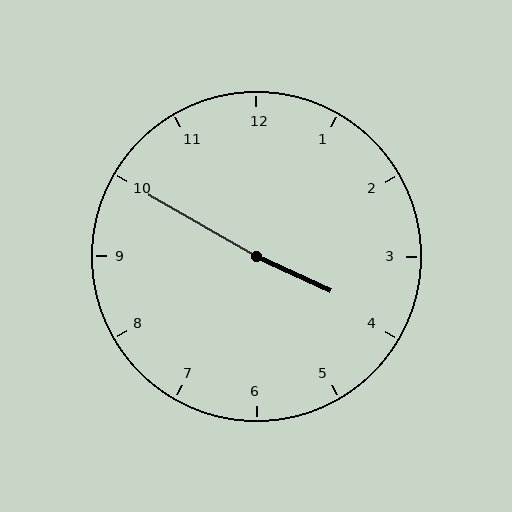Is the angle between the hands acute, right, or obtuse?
It is obtuse.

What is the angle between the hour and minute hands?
Approximately 175 degrees.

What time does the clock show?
3:50.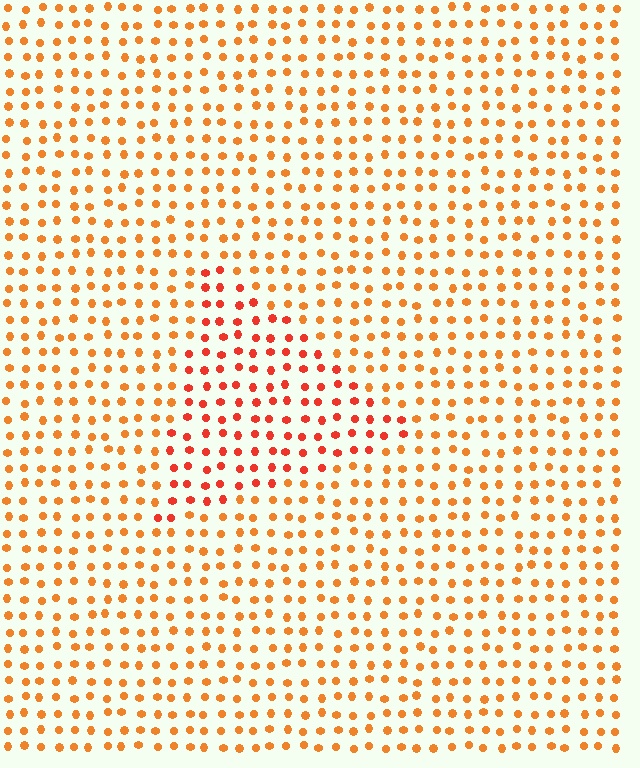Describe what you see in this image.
The image is filled with small orange elements in a uniform arrangement. A triangle-shaped region is visible where the elements are tinted to a slightly different hue, forming a subtle color boundary.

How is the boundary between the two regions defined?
The boundary is defined purely by a slight shift in hue (about 24 degrees). Spacing, size, and orientation are identical on both sides.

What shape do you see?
I see a triangle.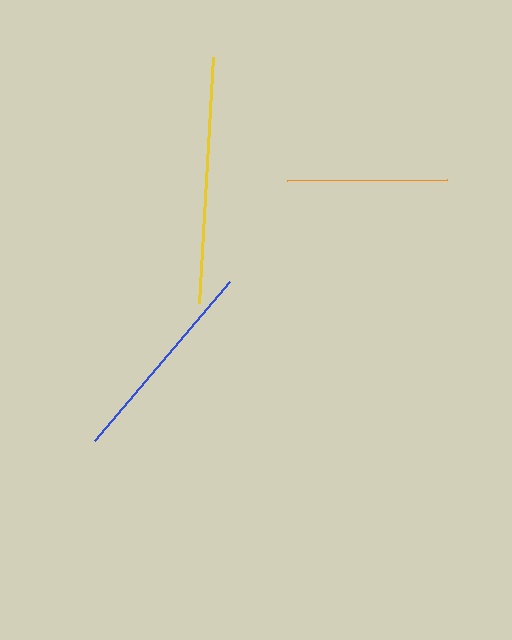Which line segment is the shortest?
The orange line is the shortest at approximately 161 pixels.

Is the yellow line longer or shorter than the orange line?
The yellow line is longer than the orange line.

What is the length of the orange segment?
The orange segment is approximately 161 pixels long.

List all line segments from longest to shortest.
From longest to shortest: yellow, blue, orange.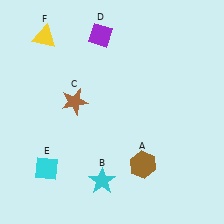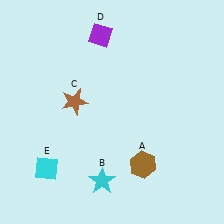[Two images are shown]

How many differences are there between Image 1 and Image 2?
There is 1 difference between the two images.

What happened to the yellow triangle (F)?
The yellow triangle (F) was removed in Image 2. It was in the top-left area of Image 1.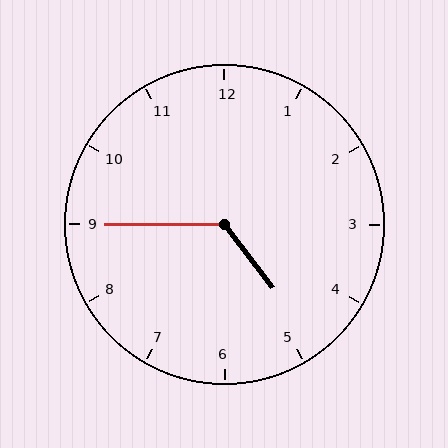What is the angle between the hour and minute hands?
Approximately 128 degrees.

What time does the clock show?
4:45.